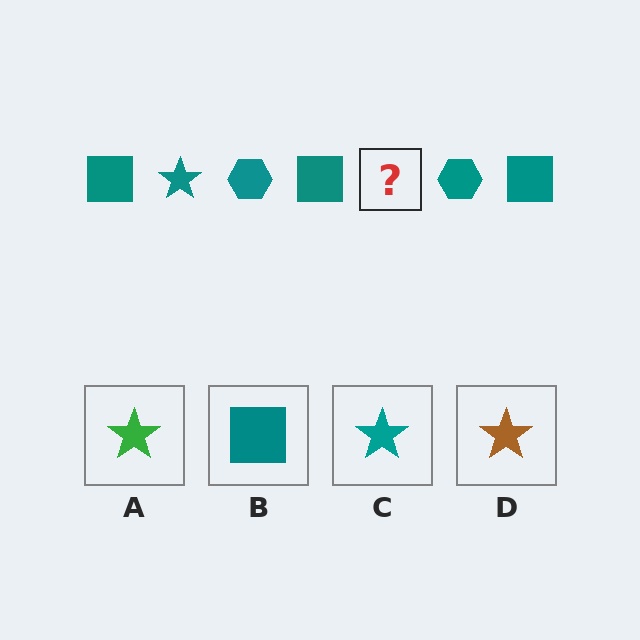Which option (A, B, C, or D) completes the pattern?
C.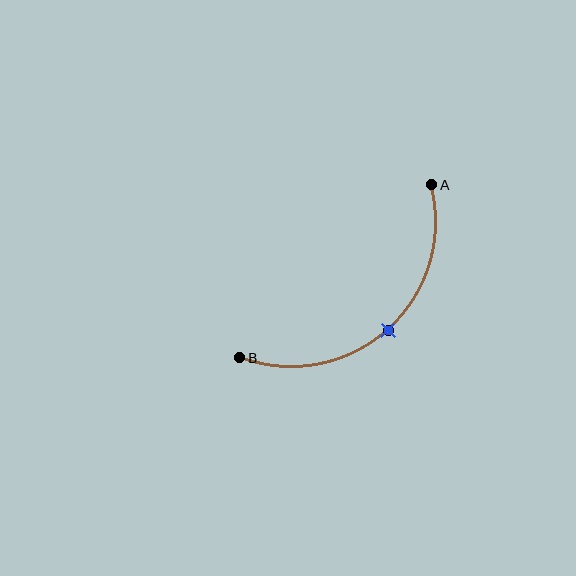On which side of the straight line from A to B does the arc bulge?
The arc bulges below and to the right of the straight line connecting A and B.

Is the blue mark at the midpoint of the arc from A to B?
Yes. The blue mark lies on the arc at equal arc-length from both A and B — it is the arc midpoint.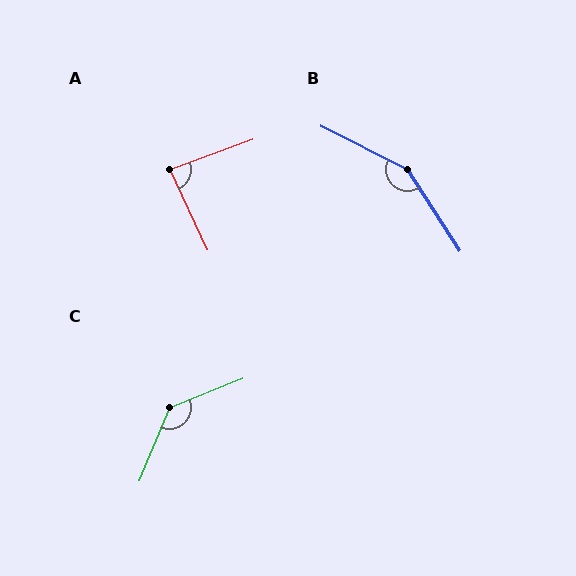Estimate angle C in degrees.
Approximately 134 degrees.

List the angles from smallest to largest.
A (85°), C (134°), B (150°).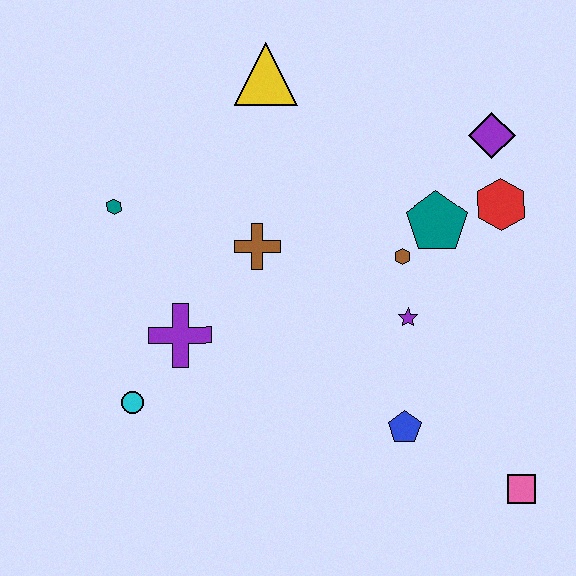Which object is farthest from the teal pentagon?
The cyan circle is farthest from the teal pentagon.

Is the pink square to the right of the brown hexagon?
Yes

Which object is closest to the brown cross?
The purple cross is closest to the brown cross.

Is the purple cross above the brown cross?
No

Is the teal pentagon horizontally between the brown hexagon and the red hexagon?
Yes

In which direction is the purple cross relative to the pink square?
The purple cross is to the left of the pink square.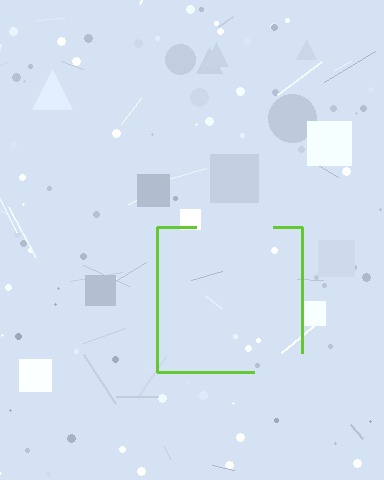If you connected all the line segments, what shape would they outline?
They would outline a square.